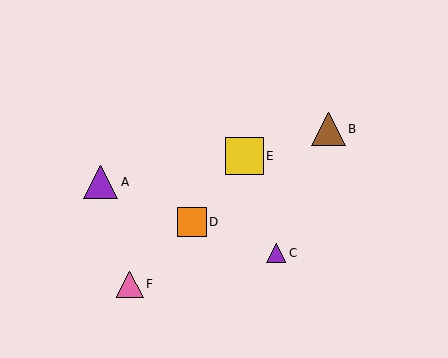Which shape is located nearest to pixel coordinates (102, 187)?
The purple triangle (labeled A) at (101, 182) is nearest to that location.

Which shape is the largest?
The yellow square (labeled E) is the largest.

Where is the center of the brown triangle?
The center of the brown triangle is at (328, 129).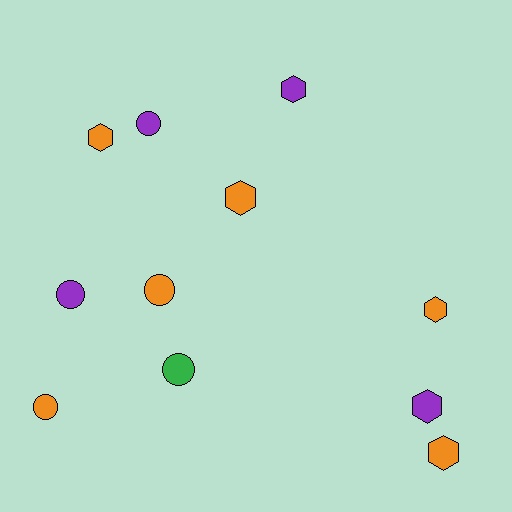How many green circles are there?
There is 1 green circle.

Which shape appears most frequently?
Hexagon, with 6 objects.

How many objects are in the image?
There are 11 objects.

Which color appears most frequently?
Orange, with 6 objects.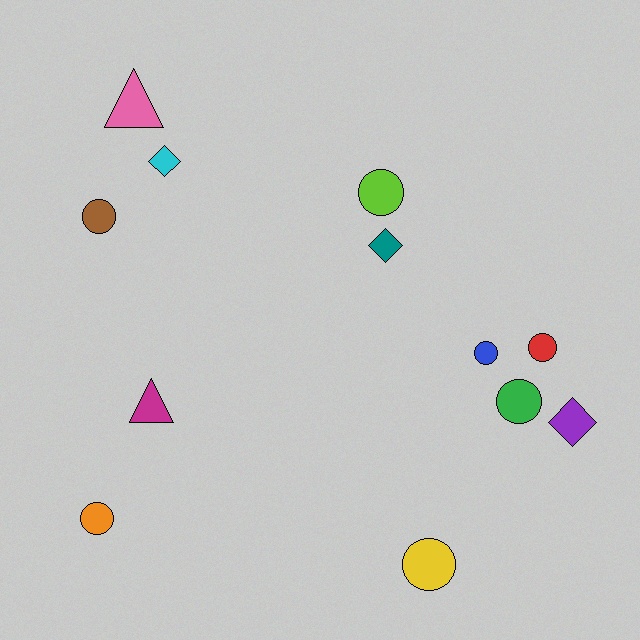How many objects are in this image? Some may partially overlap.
There are 12 objects.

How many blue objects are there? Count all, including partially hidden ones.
There is 1 blue object.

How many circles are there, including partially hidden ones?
There are 7 circles.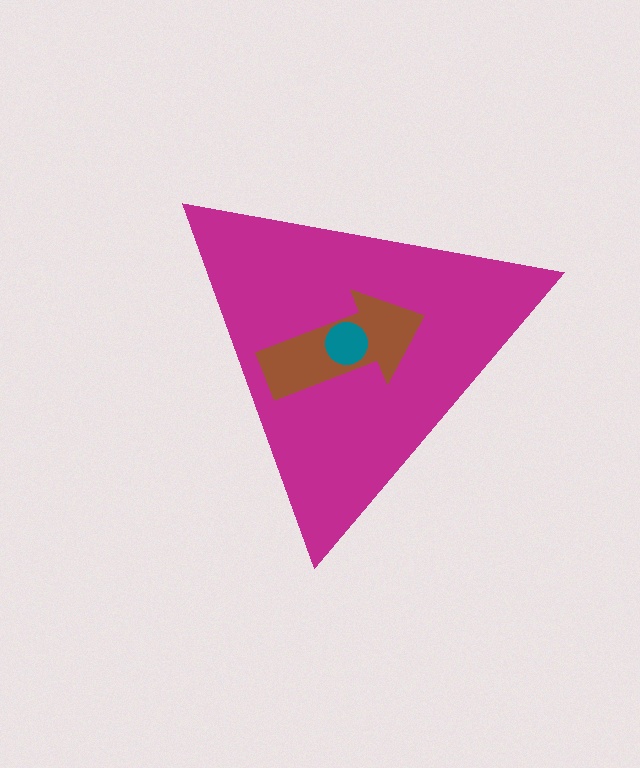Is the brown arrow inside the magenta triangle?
Yes.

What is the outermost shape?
The magenta triangle.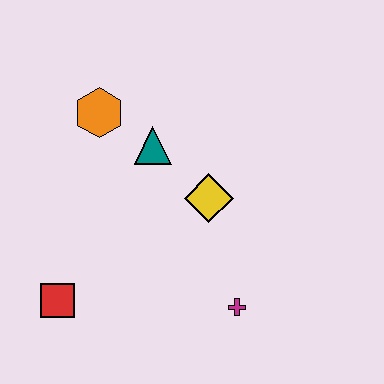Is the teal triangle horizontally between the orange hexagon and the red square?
No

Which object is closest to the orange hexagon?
The teal triangle is closest to the orange hexagon.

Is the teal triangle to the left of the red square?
No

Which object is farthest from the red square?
The orange hexagon is farthest from the red square.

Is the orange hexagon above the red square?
Yes